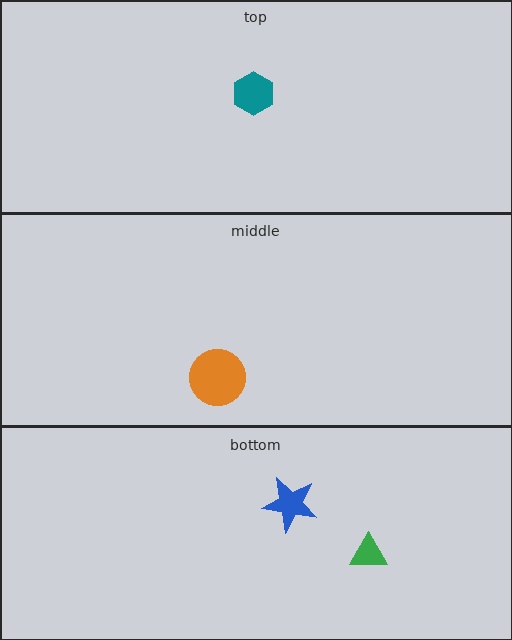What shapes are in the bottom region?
The blue star, the green triangle.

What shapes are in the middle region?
The orange circle.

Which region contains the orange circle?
The middle region.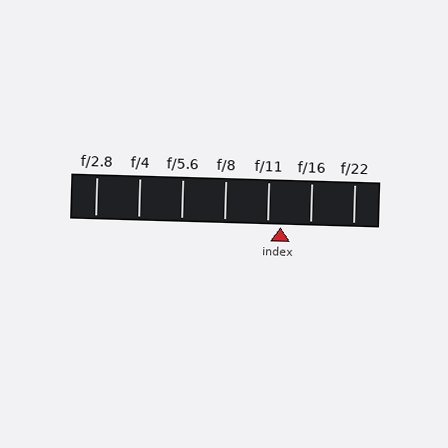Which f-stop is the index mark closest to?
The index mark is closest to f/11.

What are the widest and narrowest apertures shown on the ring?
The widest aperture shown is f/2.8 and the narrowest is f/22.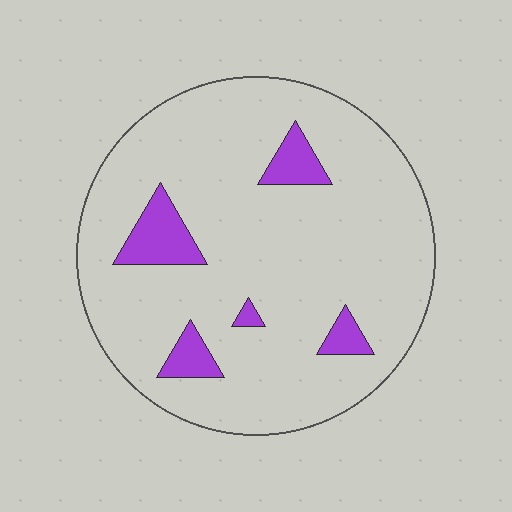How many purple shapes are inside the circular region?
5.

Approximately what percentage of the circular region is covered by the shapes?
Approximately 10%.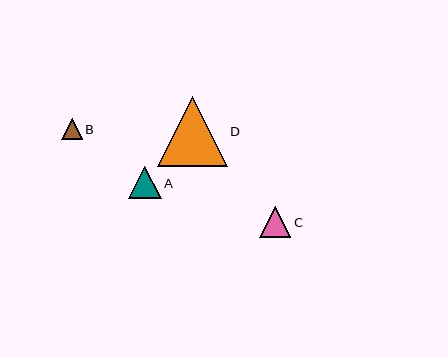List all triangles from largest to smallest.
From largest to smallest: D, A, C, B.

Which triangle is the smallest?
Triangle B is the smallest with a size of approximately 21 pixels.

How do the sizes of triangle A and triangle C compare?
Triangle A and triangle C are approximately the same size.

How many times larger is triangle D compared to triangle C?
Triangle D is approximately 2.2 times the size of triangle C.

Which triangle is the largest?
Triangle D is the largest with a size of approximately 69 pixels.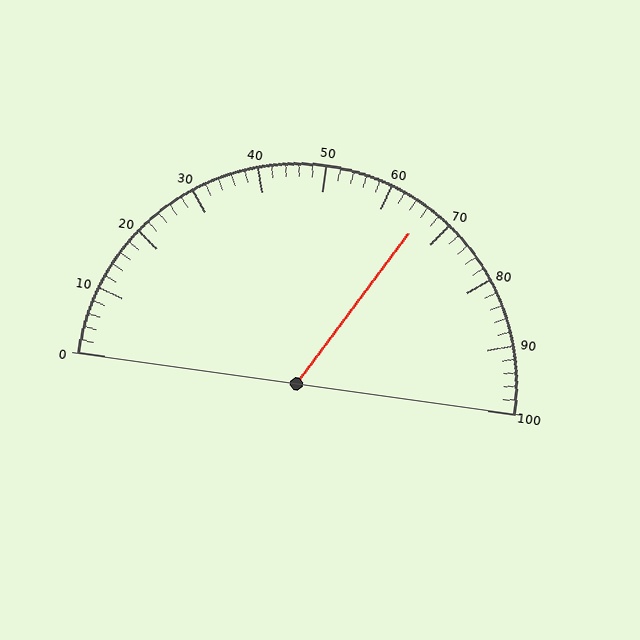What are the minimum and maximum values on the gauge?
The gauge ranges from 0 to 100.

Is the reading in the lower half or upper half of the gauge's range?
The reading is in the upper half of the range (0 to 100).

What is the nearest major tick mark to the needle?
The nearest major tick mark is 70.